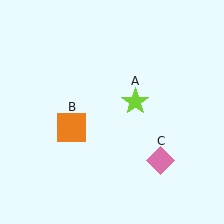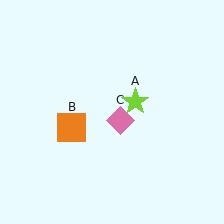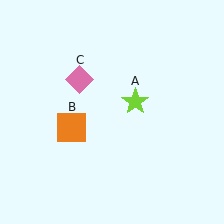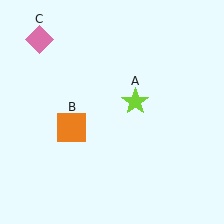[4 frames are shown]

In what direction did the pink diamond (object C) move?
The pink diamond (object C) moved up and to the left.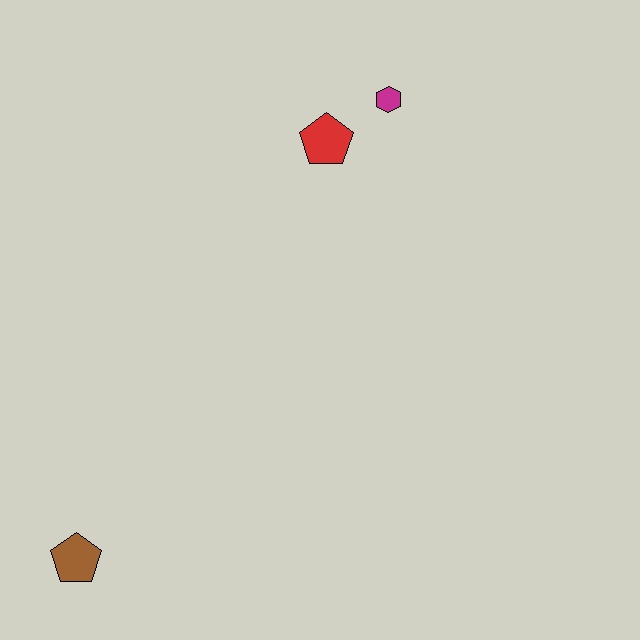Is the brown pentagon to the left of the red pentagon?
Yes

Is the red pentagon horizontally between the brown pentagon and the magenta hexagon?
Yes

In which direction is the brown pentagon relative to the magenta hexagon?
The brown pentagon is below the magenta hexagon.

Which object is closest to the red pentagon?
The magenta hexagon is closest to the red pentagon.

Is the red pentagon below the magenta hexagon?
Yes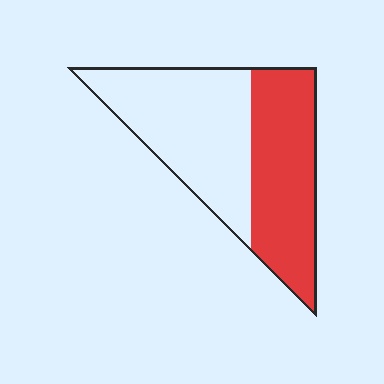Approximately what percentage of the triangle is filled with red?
Approximately 45%.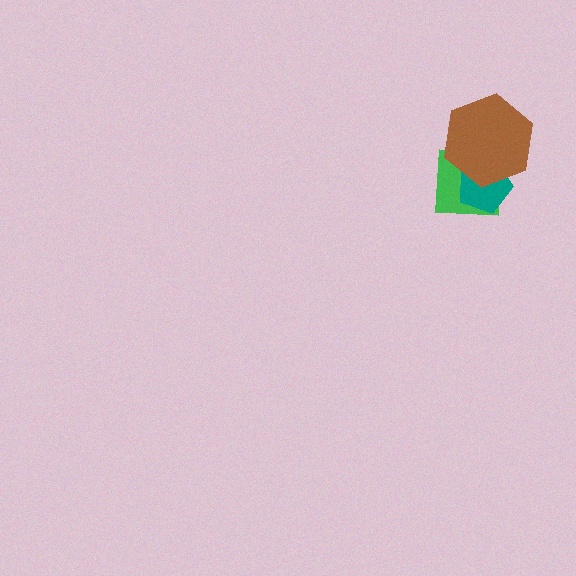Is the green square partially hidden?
Yes, it is partially covered by another shape.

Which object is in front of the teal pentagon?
The brown hexagon is in front of the teal pentagon.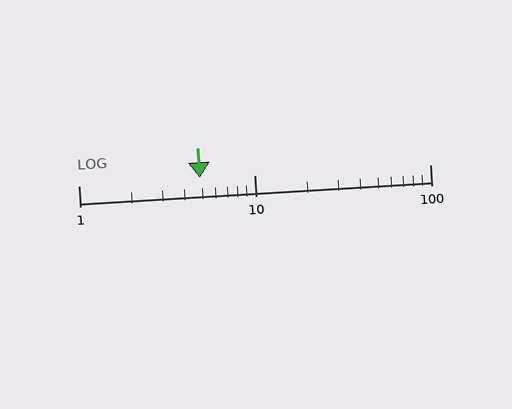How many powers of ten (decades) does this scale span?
The scale spans 2 decades, from 1 to 100.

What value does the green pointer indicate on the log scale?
The pointer indicates approximately 4.9.